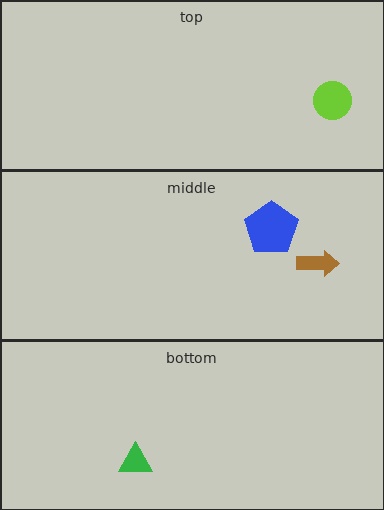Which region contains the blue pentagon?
The middle region.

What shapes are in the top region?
The lime circle.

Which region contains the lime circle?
The top region.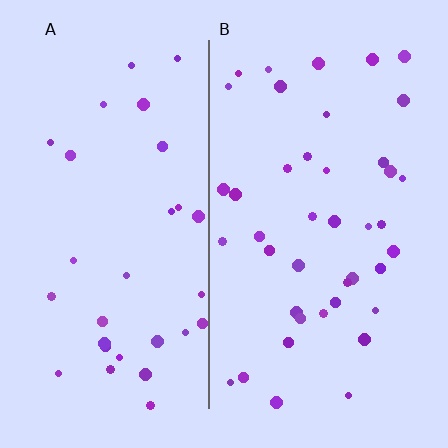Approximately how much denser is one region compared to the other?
Approximately 1.4× — region B over region A.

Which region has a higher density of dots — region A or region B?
B (the right).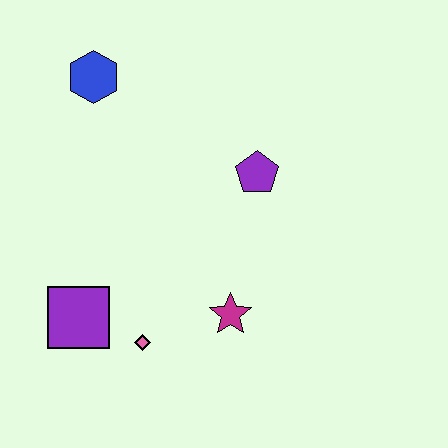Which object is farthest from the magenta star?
The blue hexagon is farthest from the magenta star.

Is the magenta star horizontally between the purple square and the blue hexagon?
No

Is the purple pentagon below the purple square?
No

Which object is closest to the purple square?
The pink diamond is closest to the purple square.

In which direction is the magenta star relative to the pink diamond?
The magenta star is to the right of the pink diamond.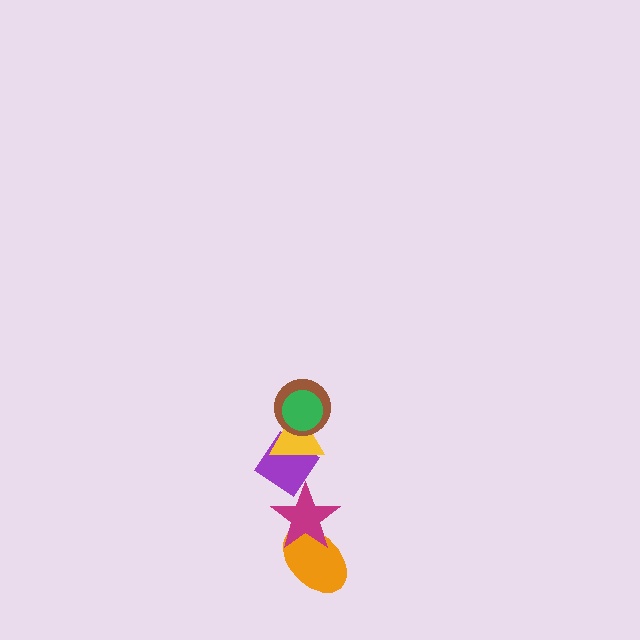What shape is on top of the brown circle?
The green circle is on top of the brown circle.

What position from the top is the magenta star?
The magenta star is 5th from the top.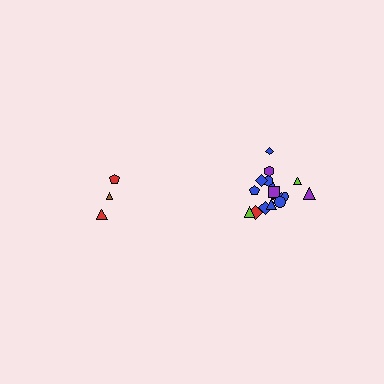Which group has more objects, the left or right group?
The right group.